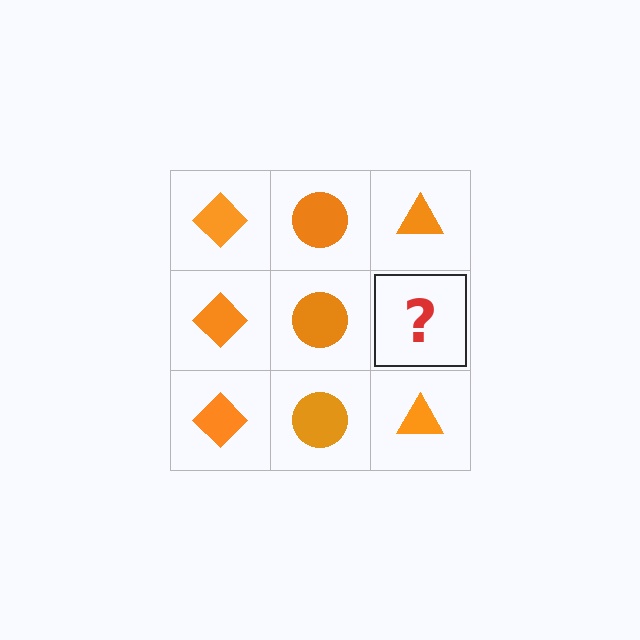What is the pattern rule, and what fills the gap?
The rule is that each column has a consistent shape. The gap should be filled with an orange triangle.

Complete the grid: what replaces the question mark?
The question mark should be replaced with an orange triangle.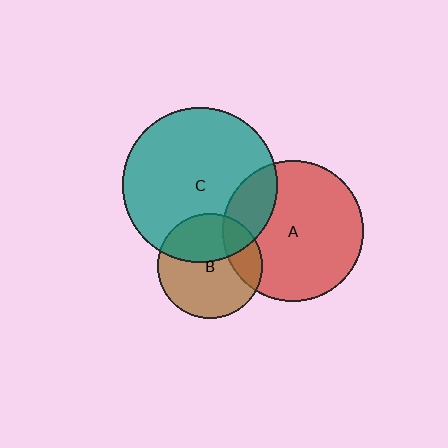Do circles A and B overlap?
Yes.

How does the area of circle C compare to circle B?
Approximately 2.2 times.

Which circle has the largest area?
Circle C (teal).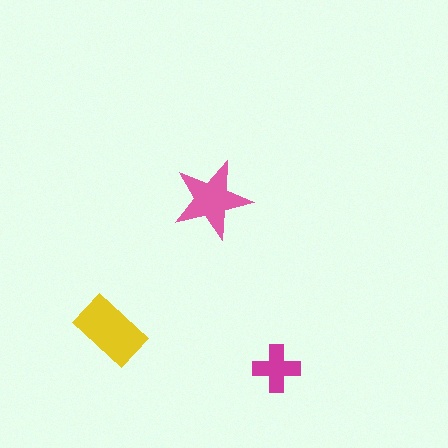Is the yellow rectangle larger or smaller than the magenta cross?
Larger.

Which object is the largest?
The yellow rectangle.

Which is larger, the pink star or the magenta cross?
The pink star.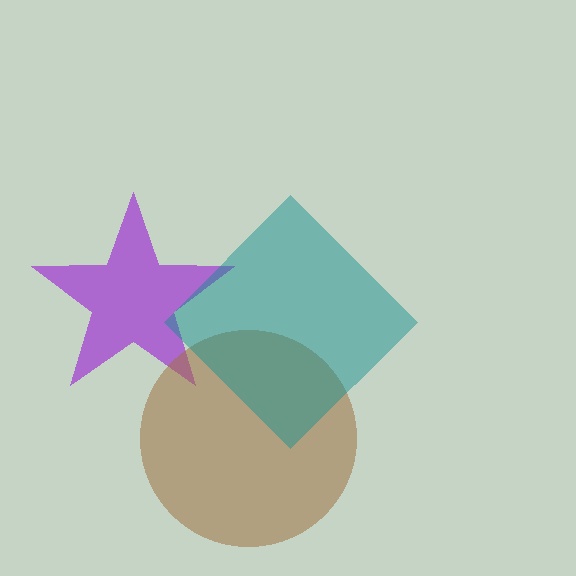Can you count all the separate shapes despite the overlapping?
Yes, there are 3 separate shapes.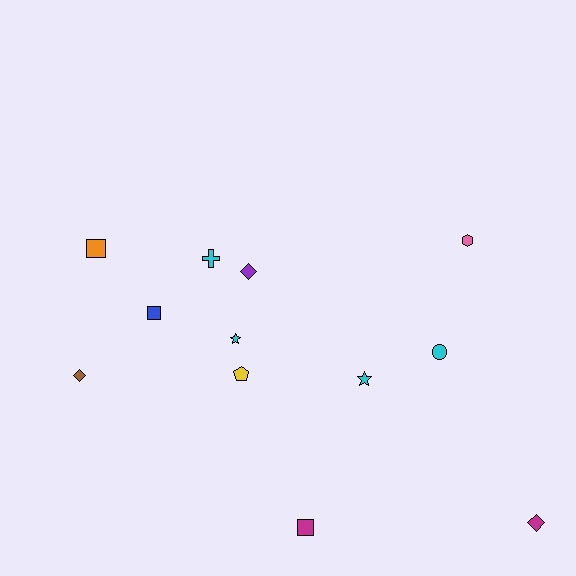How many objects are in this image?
There are 12 objects.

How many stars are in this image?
There are 2 stars.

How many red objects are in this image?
There are no red objects.